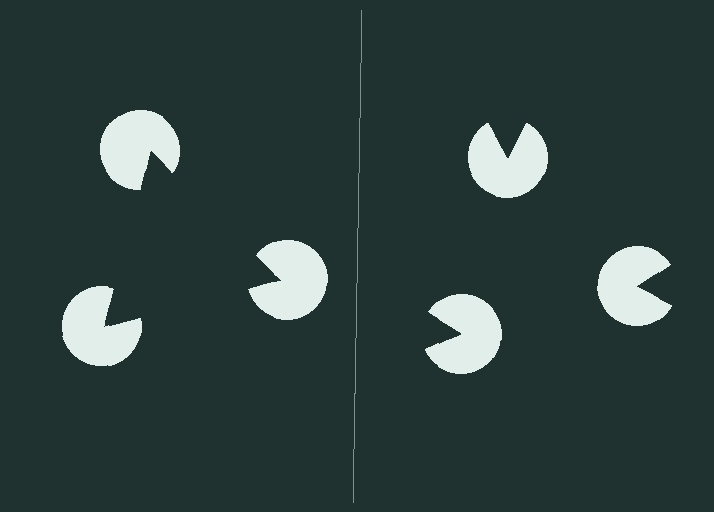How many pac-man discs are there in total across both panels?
6 — 3 on each side.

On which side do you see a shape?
An illusory triangle appears on the left side. On the right side the wedge cuts are rotated, so no coherent shape forms.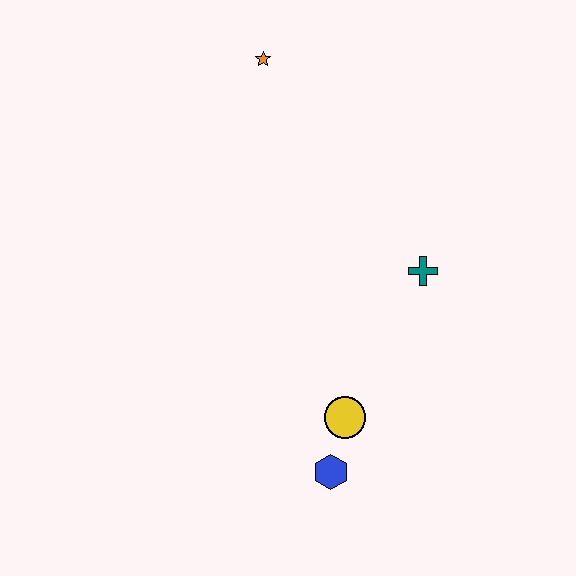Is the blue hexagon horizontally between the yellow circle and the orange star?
Yes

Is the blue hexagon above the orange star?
No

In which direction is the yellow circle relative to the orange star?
The yellow circle is below the orange star.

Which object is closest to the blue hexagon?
The yellow circle is closest to the blue hexagon.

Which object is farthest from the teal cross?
The orange star is farthest from the teal cross.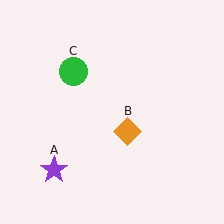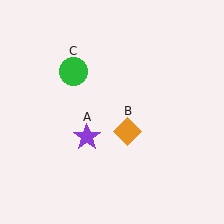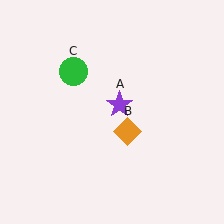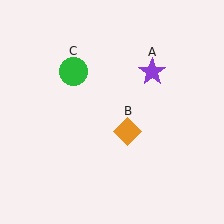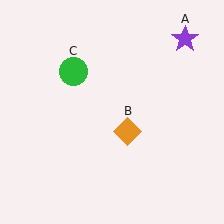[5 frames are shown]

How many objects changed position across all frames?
1 object changed position: purple star (object A).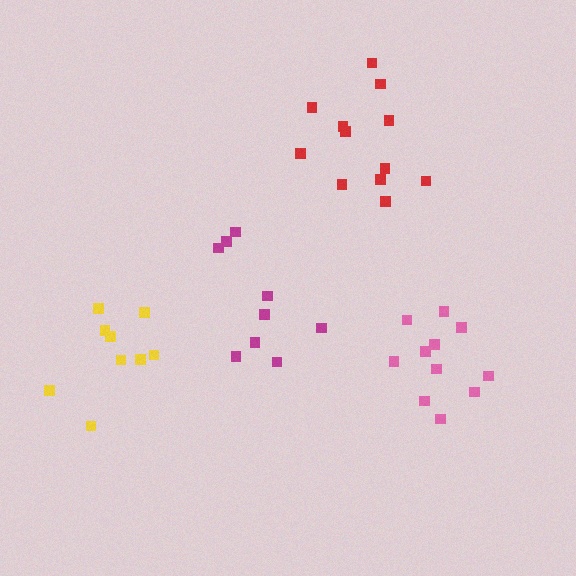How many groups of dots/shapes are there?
There are 4 groups.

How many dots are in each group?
Group 1: 12 dots, Group 2: 9 dots, Group 3: 11 dots, Group 4: 9 dots (41 total).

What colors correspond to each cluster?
The clusters are colored: red, yellow, pink, magenta.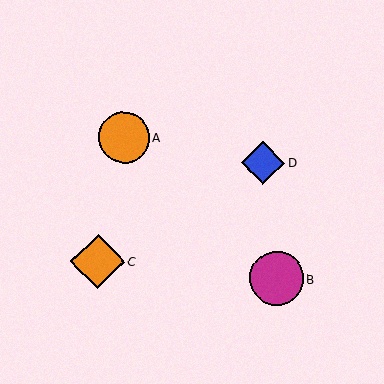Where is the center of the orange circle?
The center of the orange circle is at (124, 137).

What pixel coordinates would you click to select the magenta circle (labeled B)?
Click at (277, 278) to select the magenta circle B.